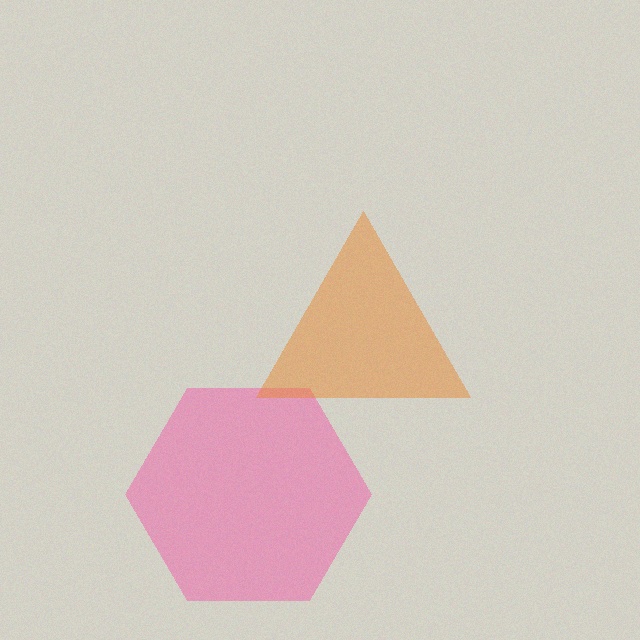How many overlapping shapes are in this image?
There are 2 overlapping shapes in the image.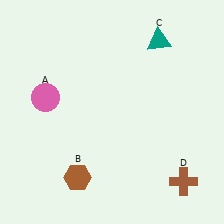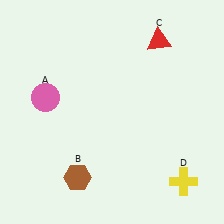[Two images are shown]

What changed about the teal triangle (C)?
In Image 1, C is teal. In Image 2, it changed to red.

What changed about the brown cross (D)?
In Image 1, D is brown. In Image 2, it changed to yellow.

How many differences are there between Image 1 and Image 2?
There are 2 differences between the two images.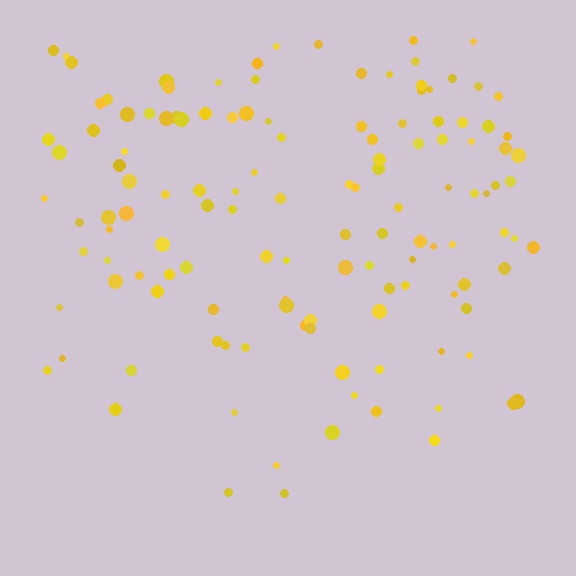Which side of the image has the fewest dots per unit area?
The bottom.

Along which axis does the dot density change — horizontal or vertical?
Vertical.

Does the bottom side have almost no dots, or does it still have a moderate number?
Still a moderate number, just noticeably fewer than the top.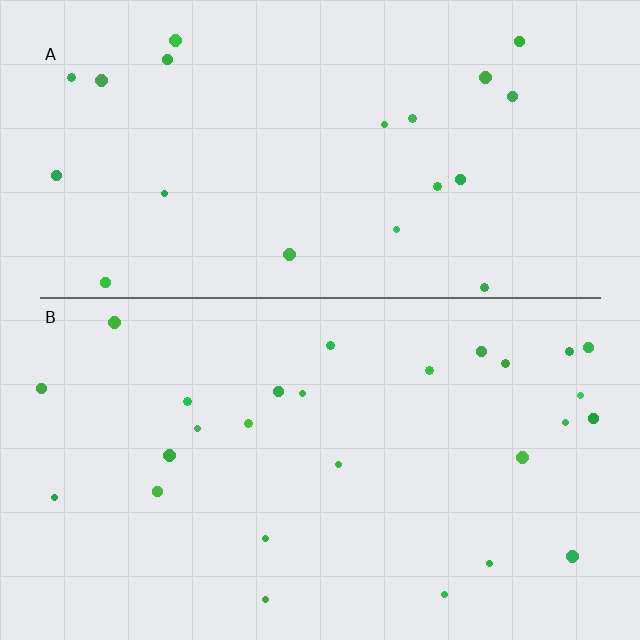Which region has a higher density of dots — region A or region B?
B (the bottom).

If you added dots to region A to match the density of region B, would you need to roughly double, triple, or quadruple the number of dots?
Approximately double.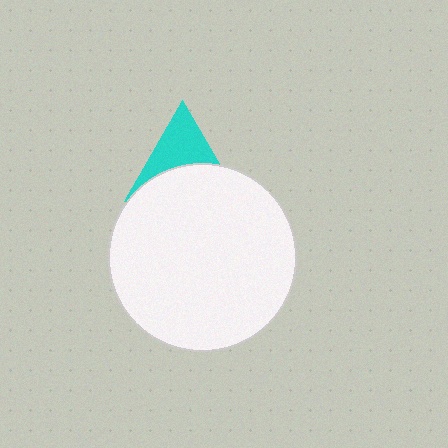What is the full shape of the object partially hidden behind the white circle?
The partially hidden object is a cyan triangle.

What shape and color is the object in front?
The object in front is a white circle.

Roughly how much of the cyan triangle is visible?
About half of it is visible (roughly 48%).